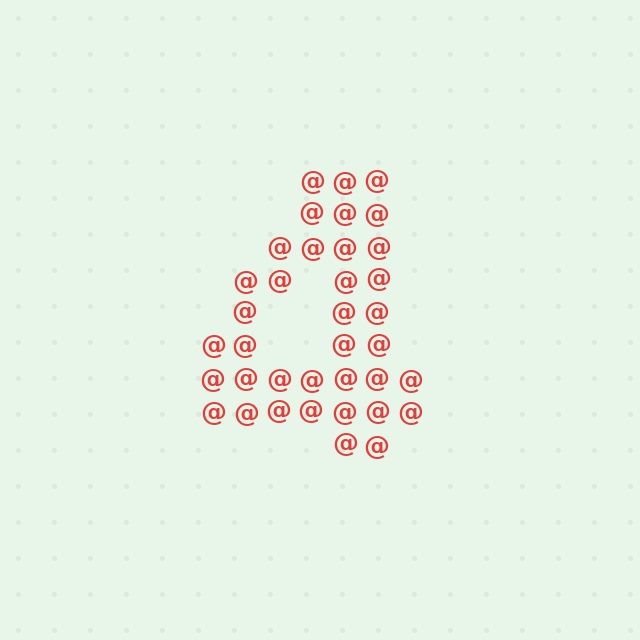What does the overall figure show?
The overall figure shows the digit 4.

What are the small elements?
The small elements are at signs.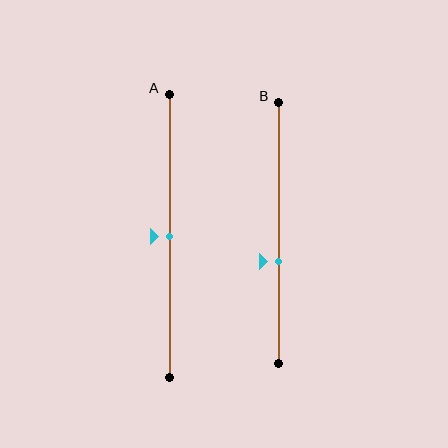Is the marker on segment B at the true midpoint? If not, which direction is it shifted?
No, the marker on segment B is shifted downward by about 11% of the segment length.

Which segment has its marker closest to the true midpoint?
Segment A has its marker closest to the true midpoint.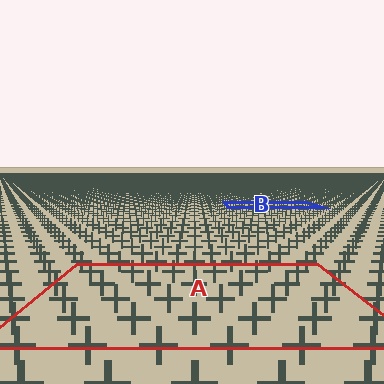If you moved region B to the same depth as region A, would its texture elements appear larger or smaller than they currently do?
They would appear larger. At a closer depth, the same texture elements are projected at a bigger on-screen size.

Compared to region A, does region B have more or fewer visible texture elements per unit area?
Region B has more texture elements per unit area — they are packed more densely because it is farther away.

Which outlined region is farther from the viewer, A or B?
Region B is farther from the viewer — the texture elements inside it appear smaller and more densely packed.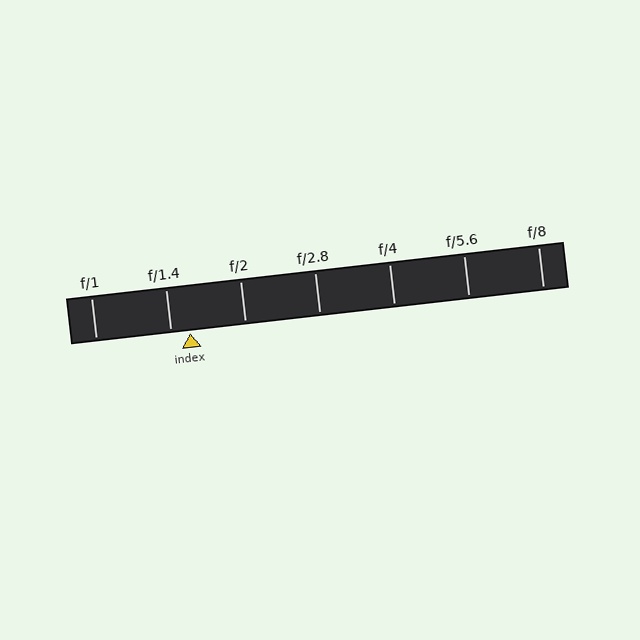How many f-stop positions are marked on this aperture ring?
There are 7 f-stop positions marked.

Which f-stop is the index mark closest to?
The index mark is closest to f/1.4.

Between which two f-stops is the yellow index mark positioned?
The index mark is between f/1.4 and f/2.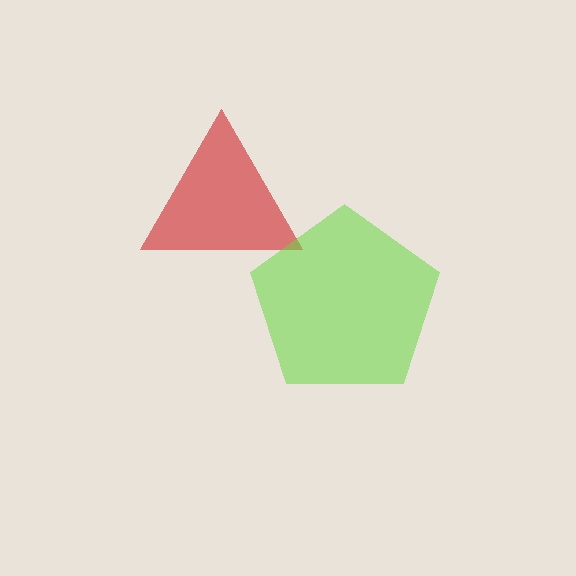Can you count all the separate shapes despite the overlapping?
Yes, there are 2 separate shapes.